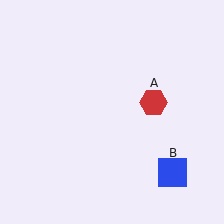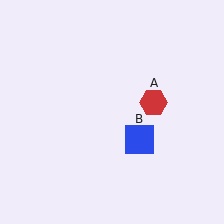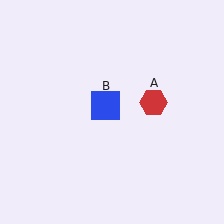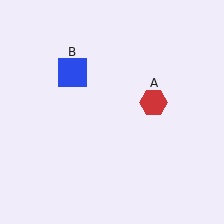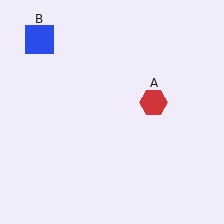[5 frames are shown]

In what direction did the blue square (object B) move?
The blue square (object B) moved up and to the left.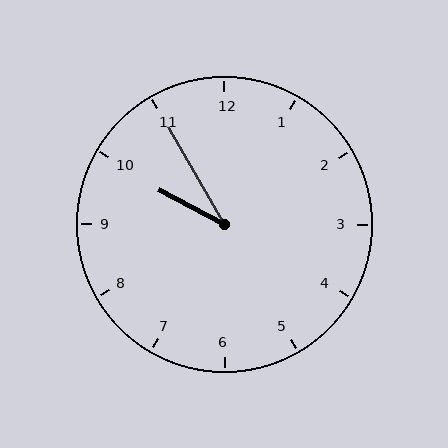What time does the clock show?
9:55.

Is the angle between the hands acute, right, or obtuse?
It is acute.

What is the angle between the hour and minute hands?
Approximately 32 degrees.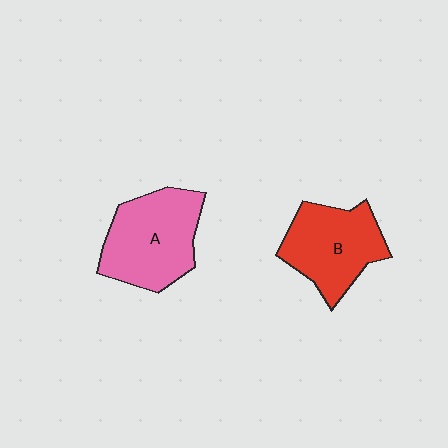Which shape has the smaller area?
Shape B (red).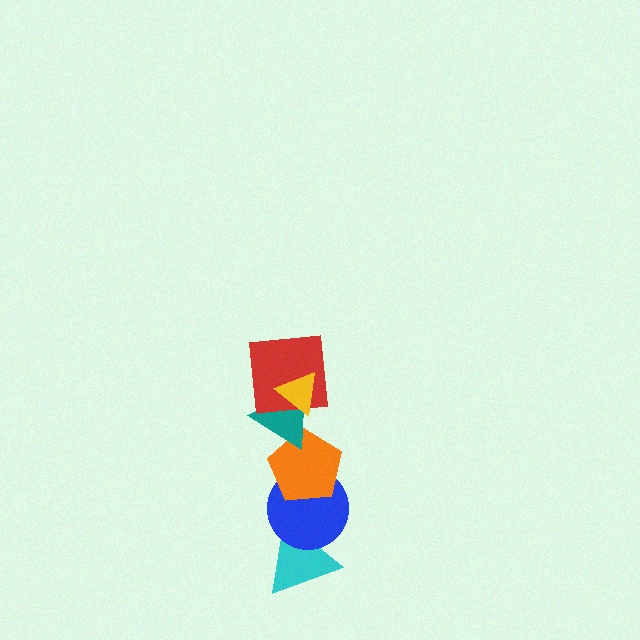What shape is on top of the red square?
The yellow triangle is on top of the red square.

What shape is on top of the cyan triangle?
The blue circle is on top of the cyan triangle.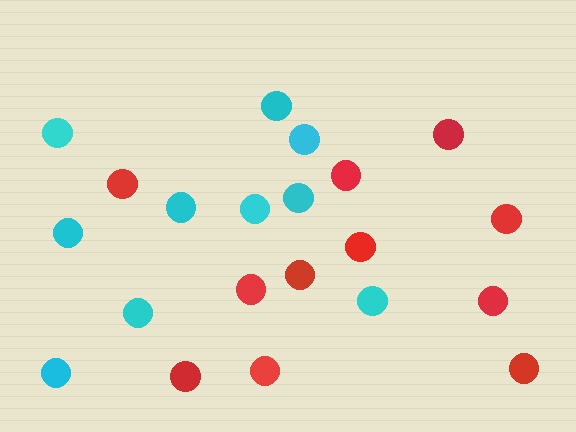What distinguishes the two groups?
There are 2 groups: one group of red circles (11) and one group of cyan circles (10).